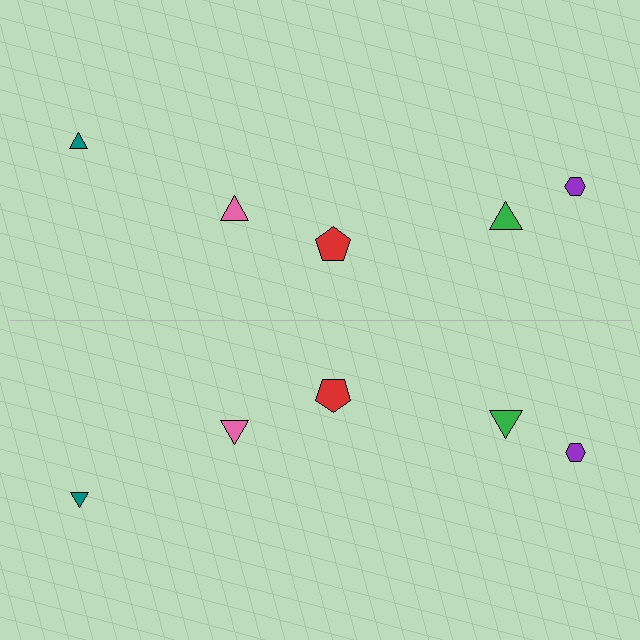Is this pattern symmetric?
Yes, this pattern has bilateral (reflection) symmetry.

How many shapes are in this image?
There are 10 shapes in this image.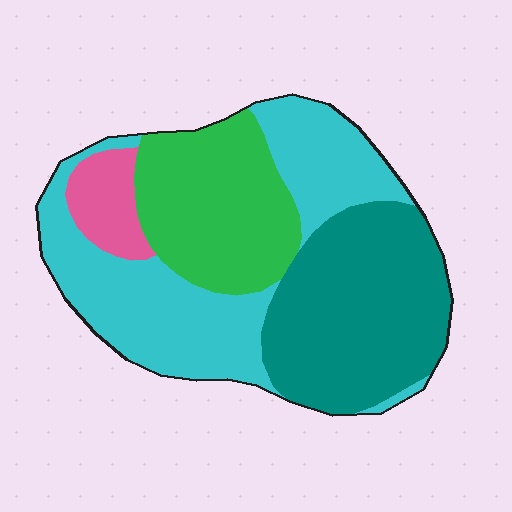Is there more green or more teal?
Teal.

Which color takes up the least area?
Pink, at roughly 5%.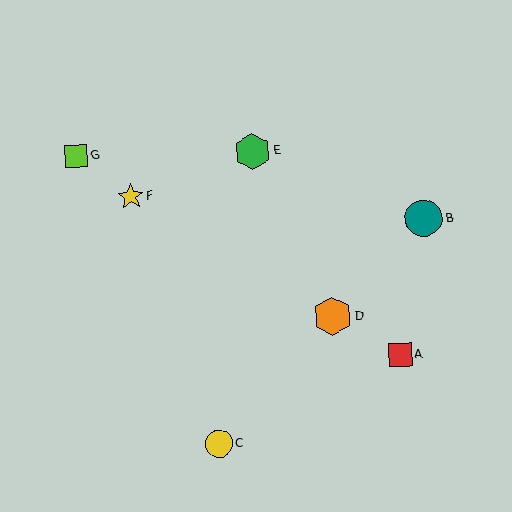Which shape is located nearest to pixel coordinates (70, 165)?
The lime square (labeled G) at (76, 156) is nearest to that location.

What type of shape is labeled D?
Shape D is an orange hexagon.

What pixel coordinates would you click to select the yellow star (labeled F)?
Click at (131, 196) to select the yellow star F.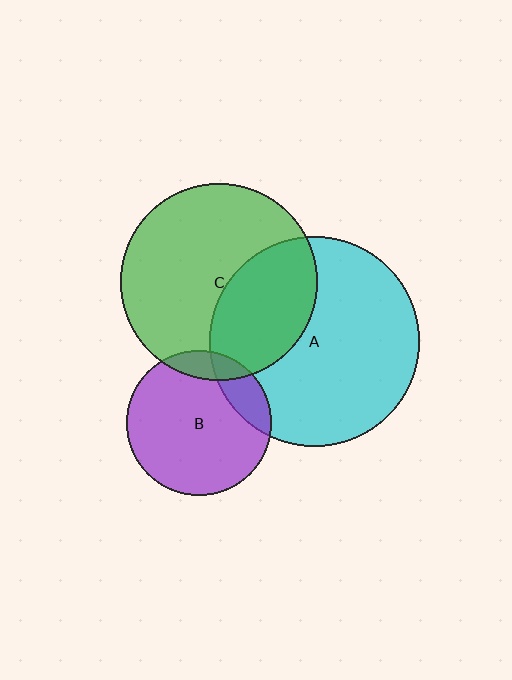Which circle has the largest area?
Circle A (cyan).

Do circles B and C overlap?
Yes.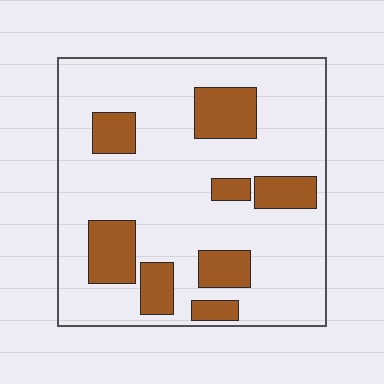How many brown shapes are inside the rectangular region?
8.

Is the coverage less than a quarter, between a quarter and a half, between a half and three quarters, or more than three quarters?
Less than a quarter.